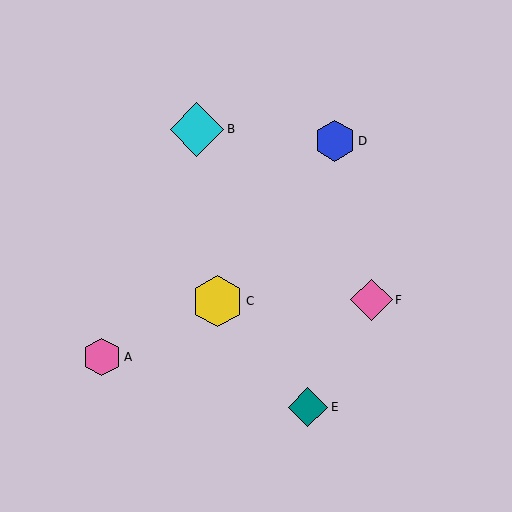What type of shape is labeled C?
Shape C is a yellow hexagon.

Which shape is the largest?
The cyan diamond (labeled B) is the largest.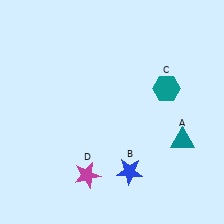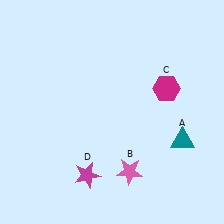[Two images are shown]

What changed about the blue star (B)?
In Image 1, B is blue. In Image 2, it changed to pink.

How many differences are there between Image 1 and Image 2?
There are 2 differences between the two images.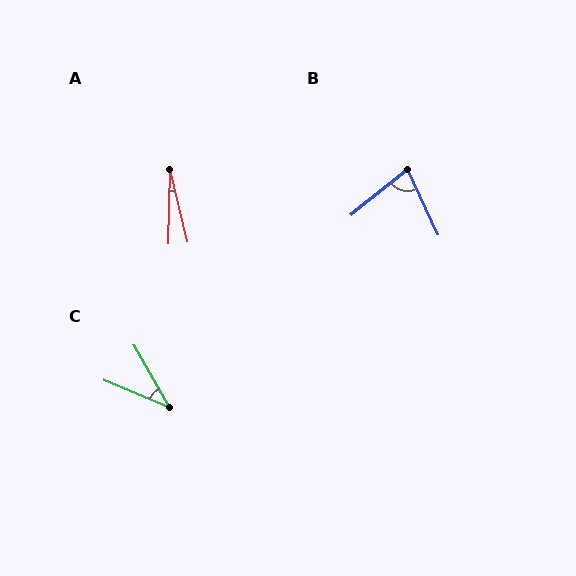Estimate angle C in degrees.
Approximately 38 degrees.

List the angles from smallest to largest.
A (15°), C (38°), B (76°).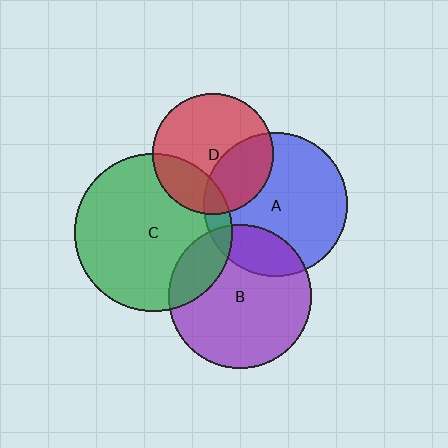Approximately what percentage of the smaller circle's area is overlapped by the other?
Approximately 35%.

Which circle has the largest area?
Circle C (green).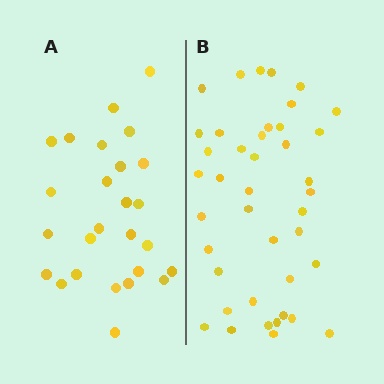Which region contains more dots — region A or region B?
Region B (the right region) has more dots.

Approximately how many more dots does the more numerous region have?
Region B has approximately 15 more dots than region A.